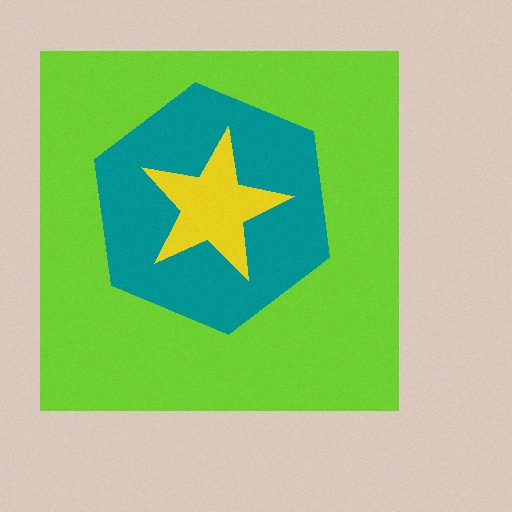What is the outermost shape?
The lime square.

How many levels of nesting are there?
3.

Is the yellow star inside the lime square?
Yes.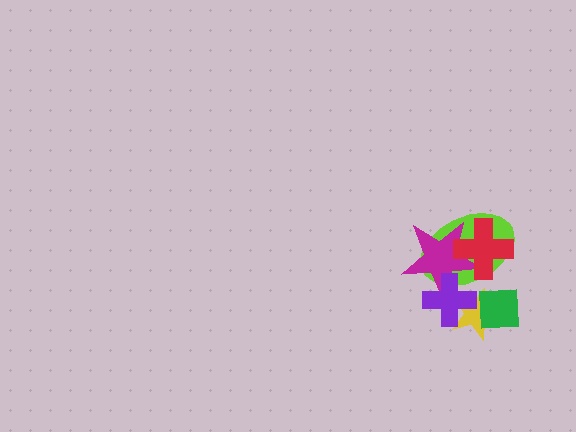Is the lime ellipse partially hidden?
Yes, it is partially covered by another shape.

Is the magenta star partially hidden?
Yes, it is partially covered by another shape.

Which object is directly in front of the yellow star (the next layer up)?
The green square is directly in front of the yellow star.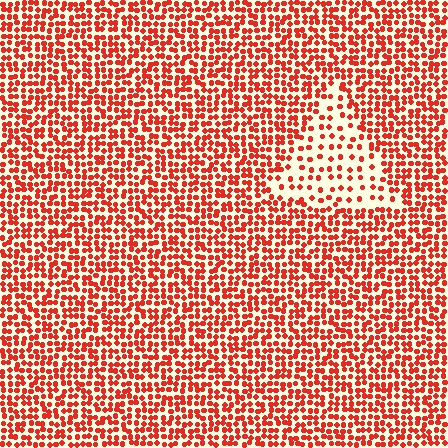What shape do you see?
I see a triangle.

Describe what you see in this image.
The image contains small red elements arranged at two different densities. A triangle-shaped region is visible where the elements are less densely packed than the surrounding area.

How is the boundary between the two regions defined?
The boundary is defined by a change in element density (approximately 2.3x ratio). All elements are the same color, size, and shape.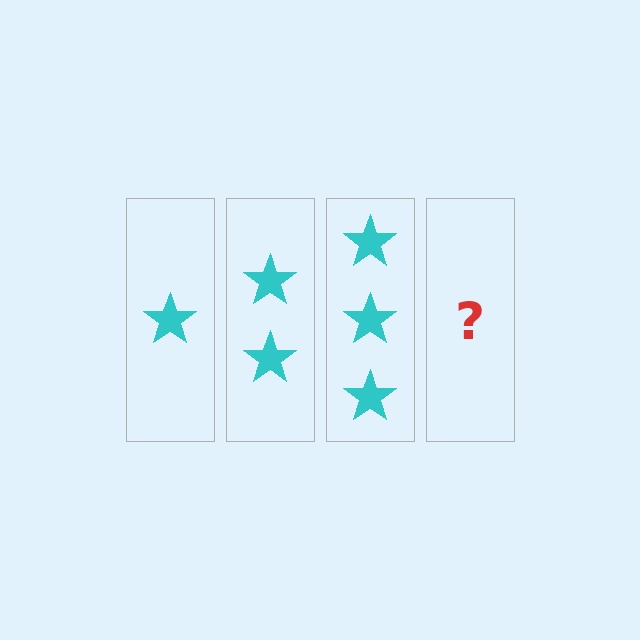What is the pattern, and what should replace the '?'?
The pattern is that each step adds one more star. The '?' should be 4 stars.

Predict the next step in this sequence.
The next step is 4 stars.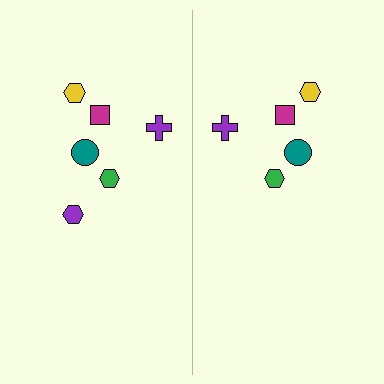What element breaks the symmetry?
A purple hexagon is missing from the right side.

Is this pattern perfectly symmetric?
No, the pattern is not perfectly symmetric. A purple hexagon is missing from the right side.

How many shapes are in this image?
There are 11 shapes in this image.